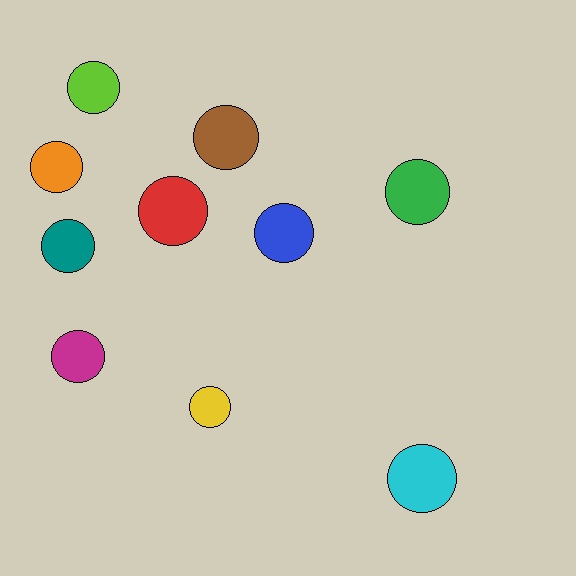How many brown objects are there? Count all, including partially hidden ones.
There is 1 brown object.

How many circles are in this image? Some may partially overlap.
There are 10 circles.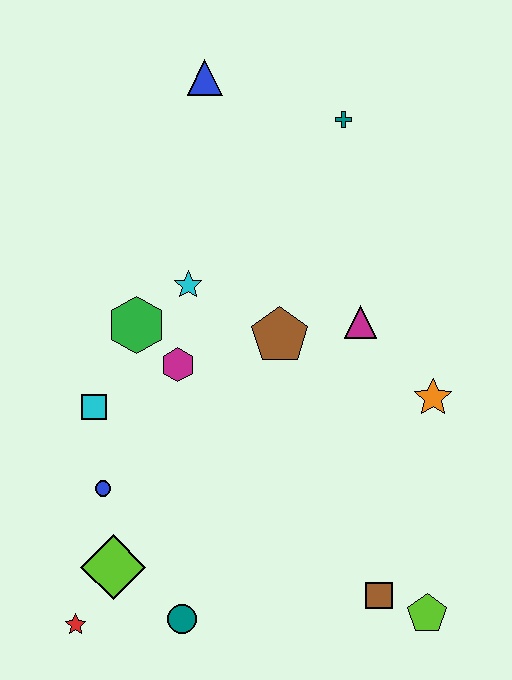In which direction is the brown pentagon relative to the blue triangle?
The brown pentagon is below the blue triangle.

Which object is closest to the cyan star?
The green hexagon is closest to the cyan star.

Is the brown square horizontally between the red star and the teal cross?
No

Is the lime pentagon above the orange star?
No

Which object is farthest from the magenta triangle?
The red star is farthest from the magenta triangle.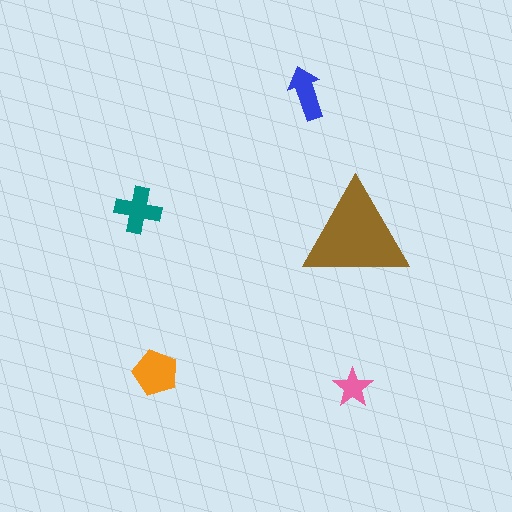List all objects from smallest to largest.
The pink star, the blue arrow, the teal cross, the orange pentagon, the brown triangle.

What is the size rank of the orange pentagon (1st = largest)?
2nd.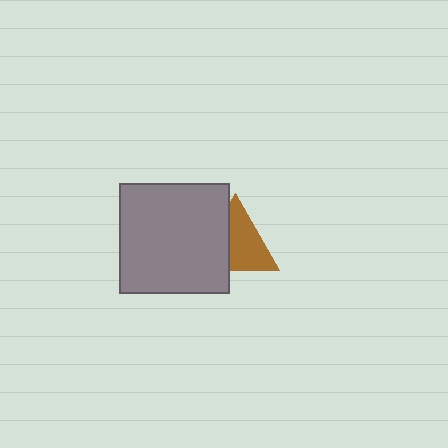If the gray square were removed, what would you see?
You would see the complete brown triangle.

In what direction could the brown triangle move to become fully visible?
The brown triangle could move right. That would shift it out from behind the gray square entirely.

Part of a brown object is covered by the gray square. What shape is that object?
It is a triangle.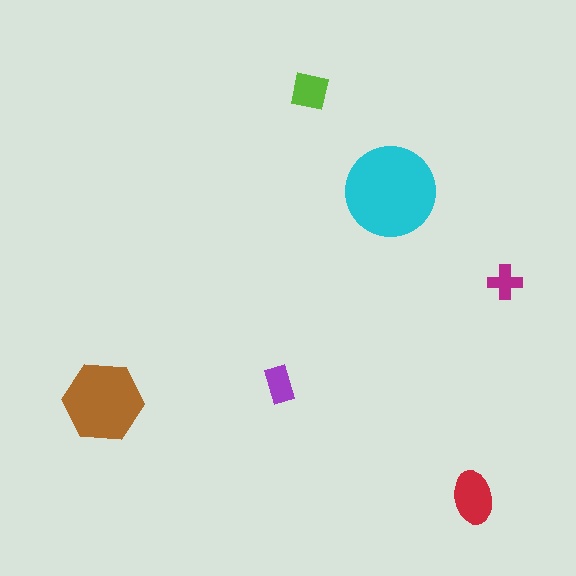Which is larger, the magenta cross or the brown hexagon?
The brown hexagon.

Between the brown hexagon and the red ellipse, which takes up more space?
The brown hexagon.